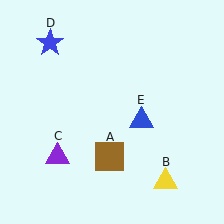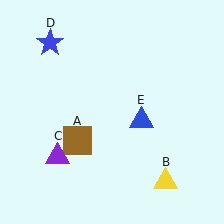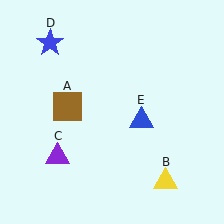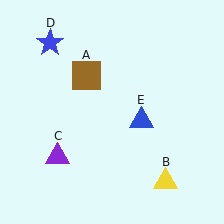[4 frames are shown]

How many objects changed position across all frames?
1 object changed position: brown square (object A).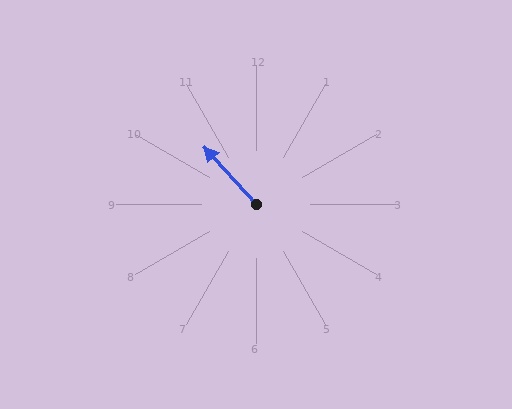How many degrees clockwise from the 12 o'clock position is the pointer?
Approximately 318 degrees.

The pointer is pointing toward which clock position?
Roughly 11 o'clock.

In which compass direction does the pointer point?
Northwest.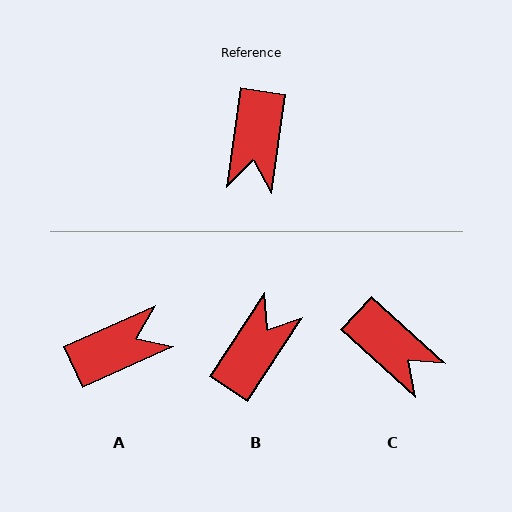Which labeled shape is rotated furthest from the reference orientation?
B, about 155 degrees away.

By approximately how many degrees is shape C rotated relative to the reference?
Approximately 56 degrees counter-clockwise.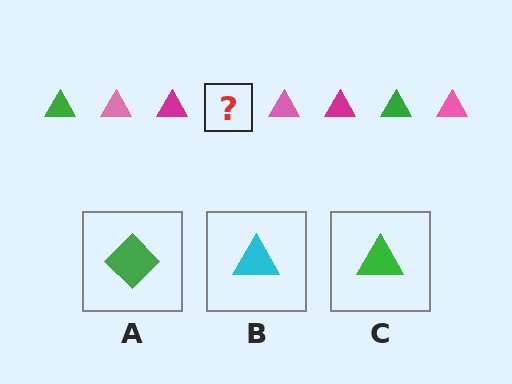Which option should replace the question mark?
Option C.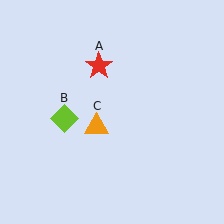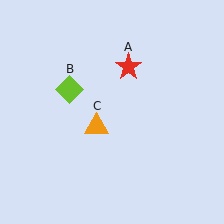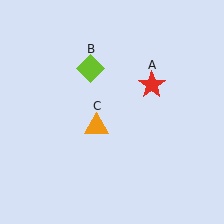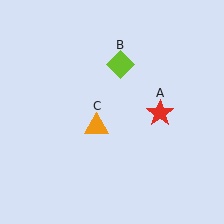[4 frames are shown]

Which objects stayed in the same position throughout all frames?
Orange triangle (object C) remained stationary.